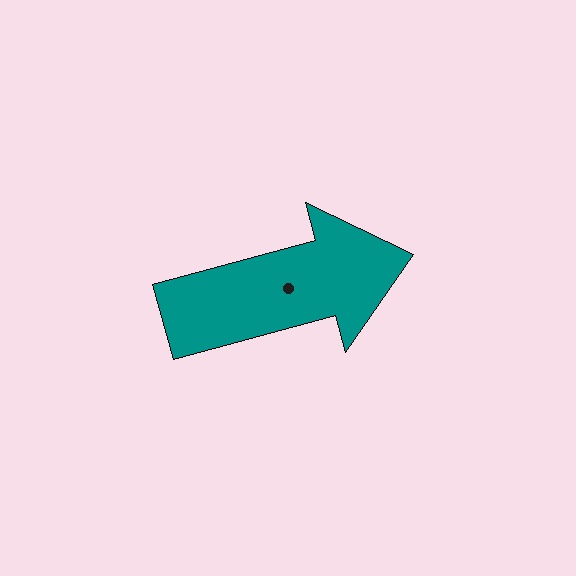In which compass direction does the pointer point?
East.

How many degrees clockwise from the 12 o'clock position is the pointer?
Approximately 75 degrees.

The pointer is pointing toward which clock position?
Roughly 2 o'clock.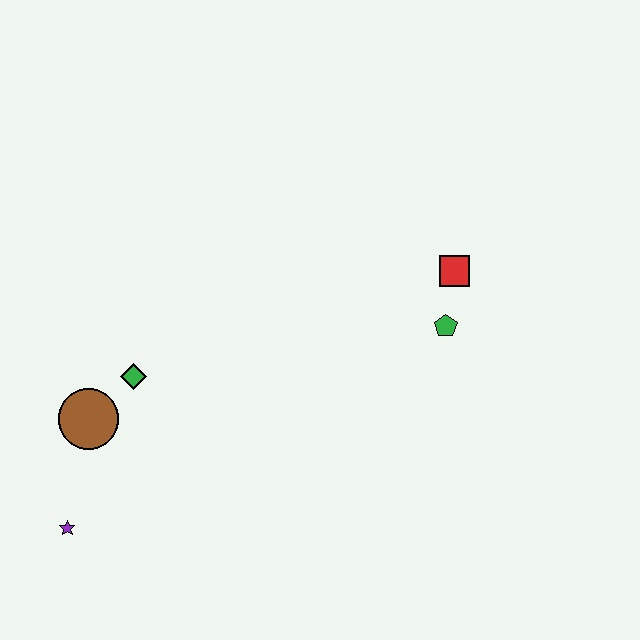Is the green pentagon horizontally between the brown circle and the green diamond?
No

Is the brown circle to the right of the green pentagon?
No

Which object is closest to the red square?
The green pentagon is closest to the red square.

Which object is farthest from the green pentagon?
The purple star is farthest from the green pentagon.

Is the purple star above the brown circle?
No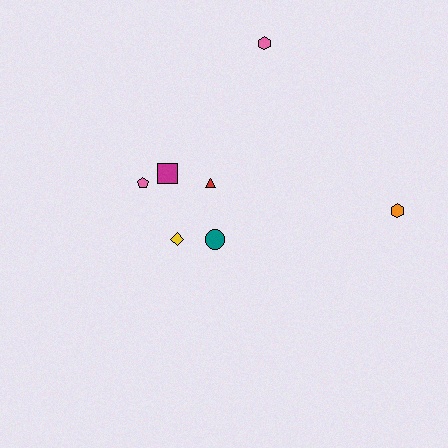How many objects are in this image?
There are 7 objects.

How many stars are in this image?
There are no stars.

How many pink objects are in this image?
There are 2 pink objects.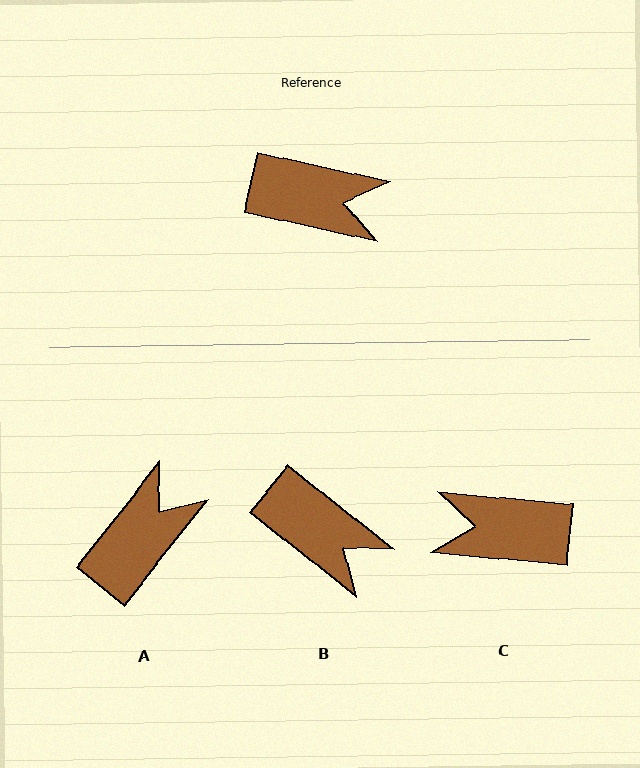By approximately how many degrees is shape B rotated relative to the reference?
Approximately 26 degrees clockwise.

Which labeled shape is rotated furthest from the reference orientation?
C, about 173 degrees away.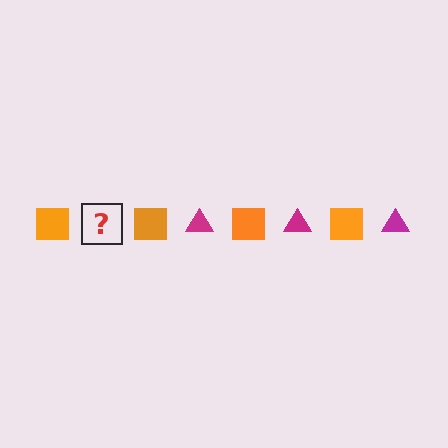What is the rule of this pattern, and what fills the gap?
The rule is that the pattern alternates between orange square and magenta triangle. The gap should be filled with a magenta triangle.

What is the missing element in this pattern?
The missing element is a magenta triangle.